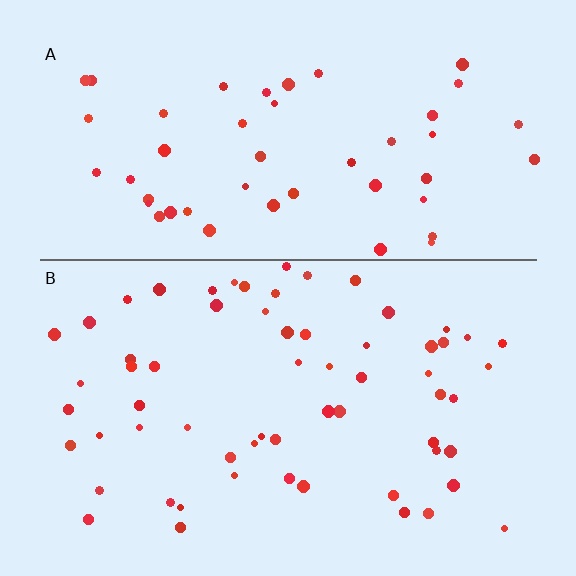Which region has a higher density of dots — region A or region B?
B (the bottom).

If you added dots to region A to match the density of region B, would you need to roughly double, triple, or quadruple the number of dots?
Approximately double.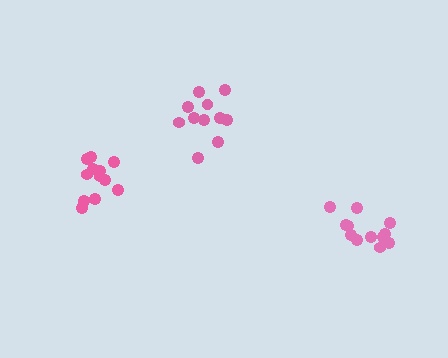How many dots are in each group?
Group 1: 11 dots, Group 2: 12 dots, Group 3: 12 dots (35 total).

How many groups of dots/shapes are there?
There are 3 groups.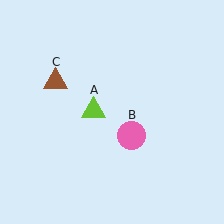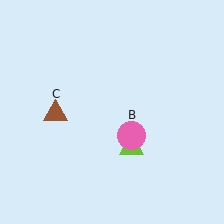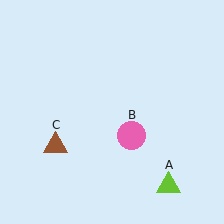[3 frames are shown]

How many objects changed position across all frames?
2 objects changed position: lime triangle (object A), brown triangle (object C).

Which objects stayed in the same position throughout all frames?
Pink circle (object B) remained stationary.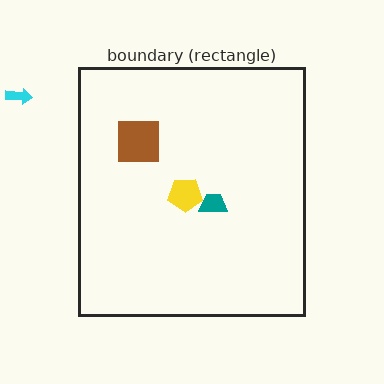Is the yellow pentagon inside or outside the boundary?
Inside.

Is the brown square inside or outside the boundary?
Inside.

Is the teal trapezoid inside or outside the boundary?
Inside.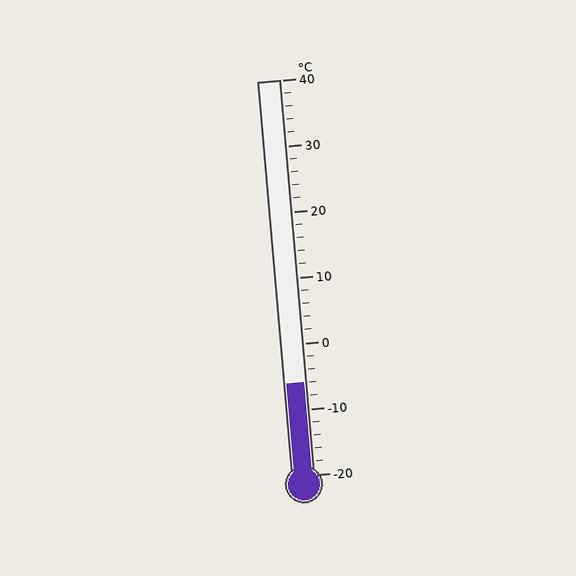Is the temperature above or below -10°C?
The temperature is above -10°C.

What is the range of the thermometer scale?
The thermometer scale ranges from -20°C to 40°C.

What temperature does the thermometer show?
The thermometer shows approximately -6°C.